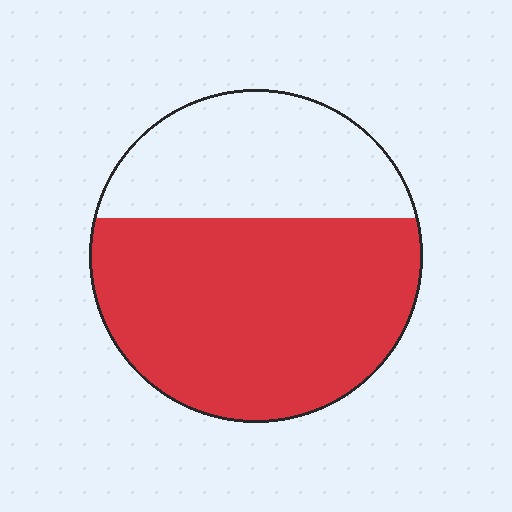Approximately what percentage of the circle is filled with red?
Approximately 65%.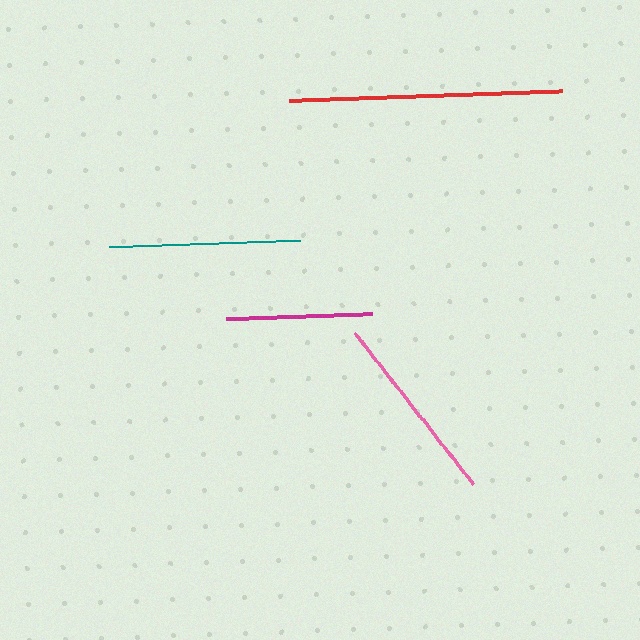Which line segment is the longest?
The red line is the longest at approximately 273 pixels.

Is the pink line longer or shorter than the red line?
The red line is longer than the pink line.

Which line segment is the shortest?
The magenta line is the shortest at approximately 146 pixels.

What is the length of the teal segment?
The teal segment is approximately 191 pixels long.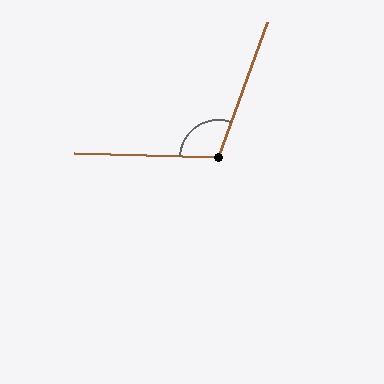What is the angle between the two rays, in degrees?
Approximately 109 degrees.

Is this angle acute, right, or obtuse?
It is obtuse.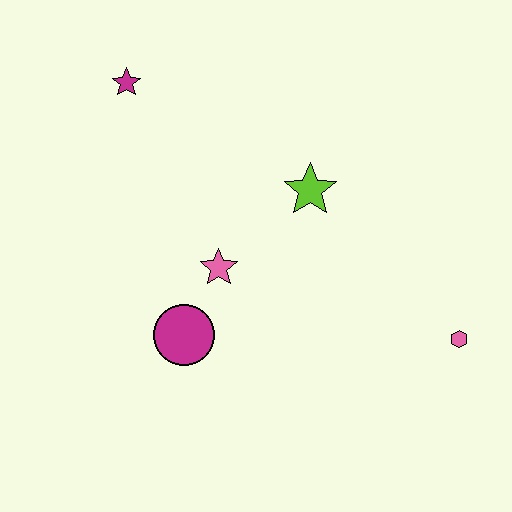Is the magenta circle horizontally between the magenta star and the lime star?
Yes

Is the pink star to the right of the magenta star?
Yes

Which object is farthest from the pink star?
The pink hexagon is farthest from the pink star.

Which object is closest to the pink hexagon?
The lime star is closest to the pink hexagon.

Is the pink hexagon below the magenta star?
Yes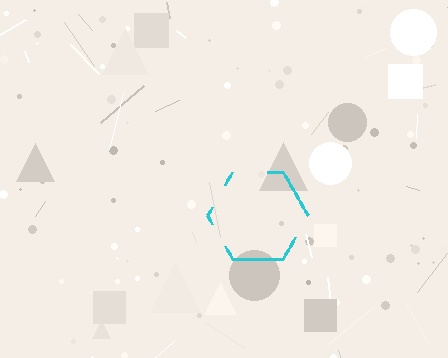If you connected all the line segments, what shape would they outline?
They would outline a hexagon.